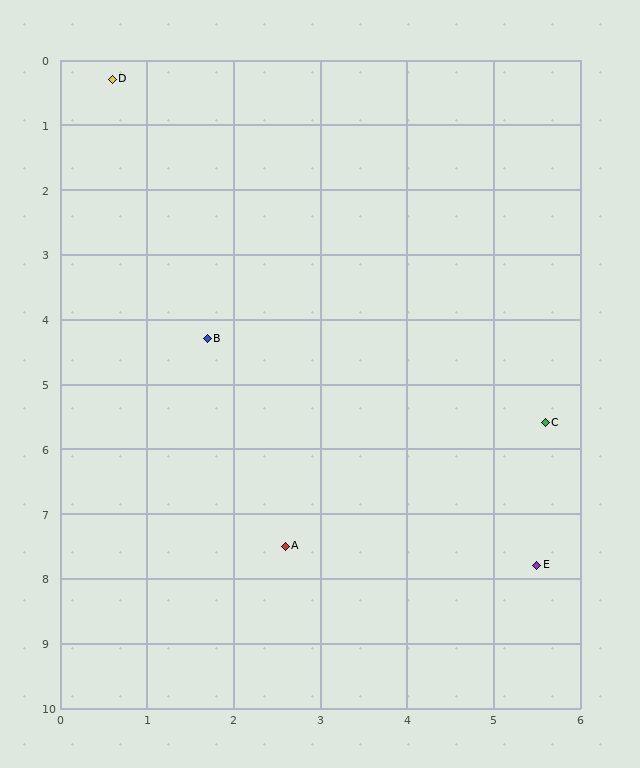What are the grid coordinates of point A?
Point A is at approximately (2.6, 7.5).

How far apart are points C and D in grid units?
Points C and D are about 7.3 grid units apart.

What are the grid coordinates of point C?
Point C is at approximately (5.6, 5.6).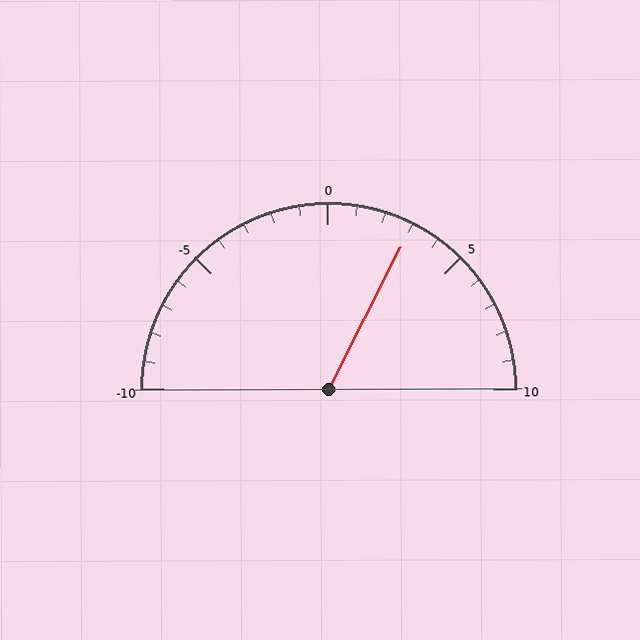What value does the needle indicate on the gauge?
The needle indicates approximately 3.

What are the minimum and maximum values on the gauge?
The gauge ranges from -10 to 10.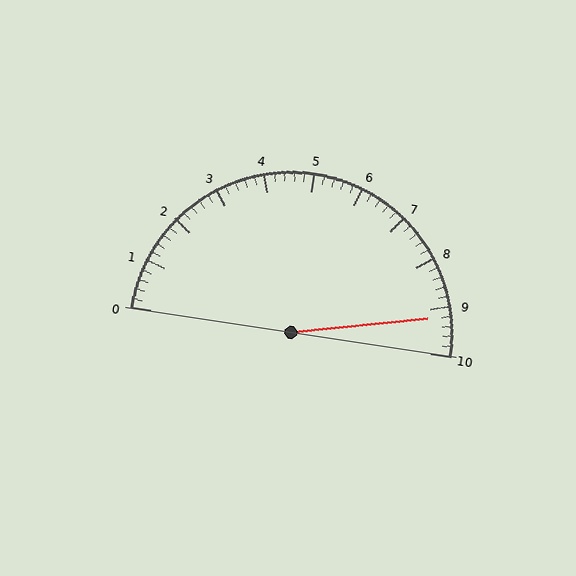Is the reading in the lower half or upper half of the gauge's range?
The reading is in the upper half of the range (0 to 10).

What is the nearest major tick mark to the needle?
The nearest major tick mark is 9.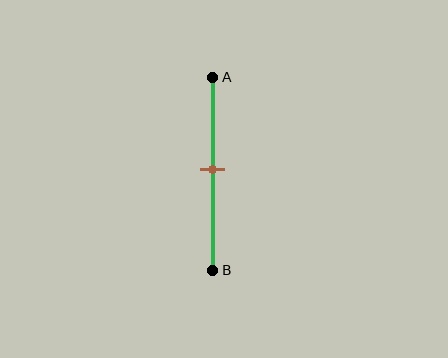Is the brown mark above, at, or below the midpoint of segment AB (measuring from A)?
The brown mark is approximately at the midpoint of segment AB.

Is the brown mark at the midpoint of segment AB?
Yes, the mark is approximately at the midpoint.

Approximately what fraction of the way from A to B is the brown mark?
The brown mark is approximately 50% of the way from A to B.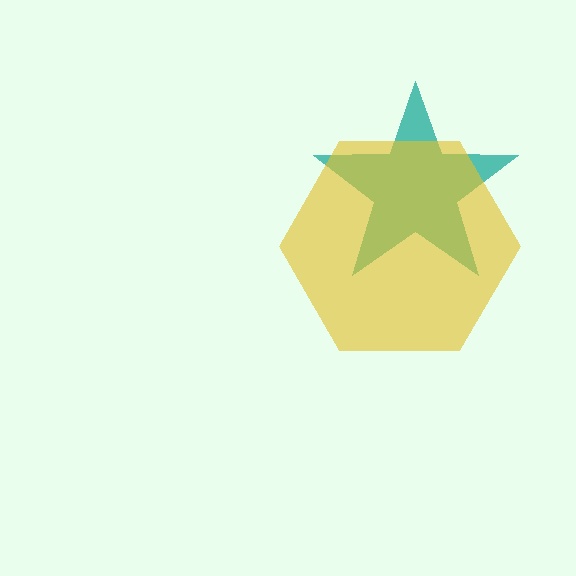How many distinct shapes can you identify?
There are 2 distinct shapes: a teal star, a yellow hexagon.